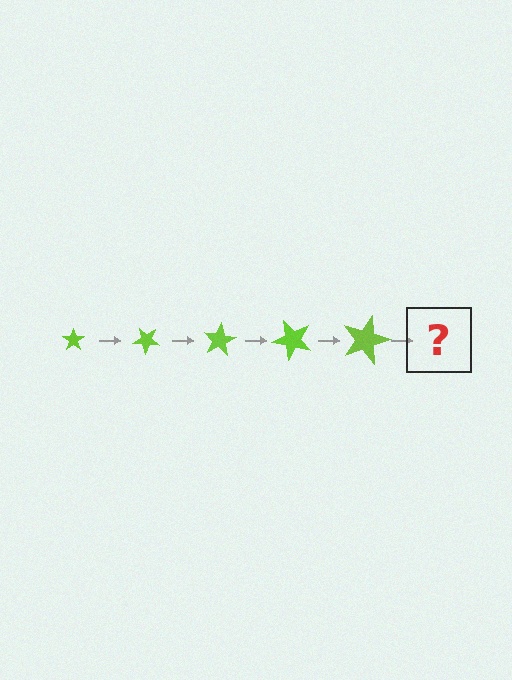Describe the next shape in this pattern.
It should be a star, larger than the previous one and rotated 200 degrees from the start.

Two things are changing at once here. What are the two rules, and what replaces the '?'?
The two rules are that the star grows larger each step and it rotates 40 degrees each step. The '?' should be a star, larger than the previous one and rotated 200 degrees from the start.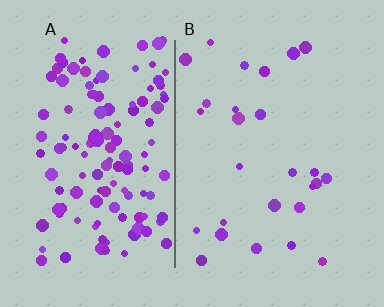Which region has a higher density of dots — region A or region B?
A (the left).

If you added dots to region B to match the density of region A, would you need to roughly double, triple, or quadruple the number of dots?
Approximately quadruple.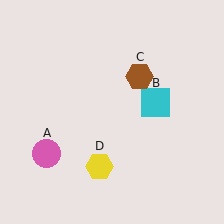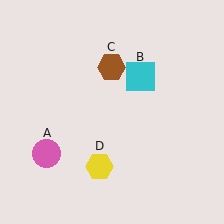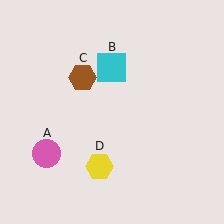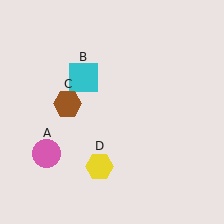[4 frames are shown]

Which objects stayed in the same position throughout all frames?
Pink circle (object A) and yellow hexagon (object D) remained stationary.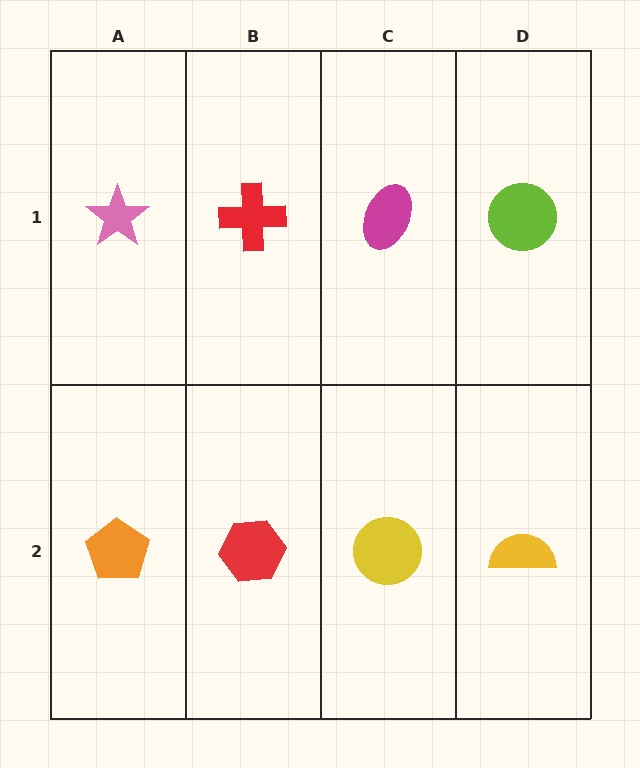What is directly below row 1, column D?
A yellow semicircle.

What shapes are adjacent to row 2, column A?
A pink star (row 1, column A), a red hexagon (row 2, column B).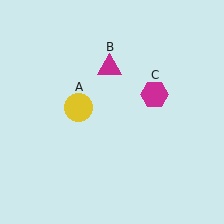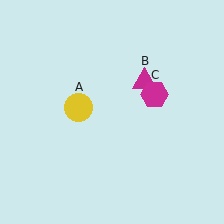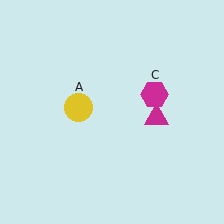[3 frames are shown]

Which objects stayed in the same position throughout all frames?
Yellow circle (object A) and magenta hexagon (object C) remained stationary.